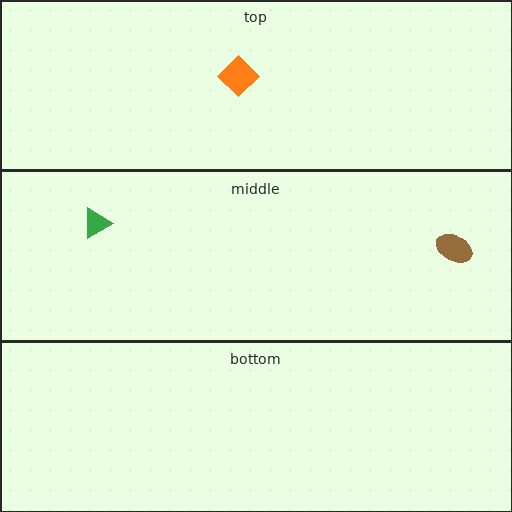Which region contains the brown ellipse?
The middle region.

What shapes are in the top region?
The orange diamond.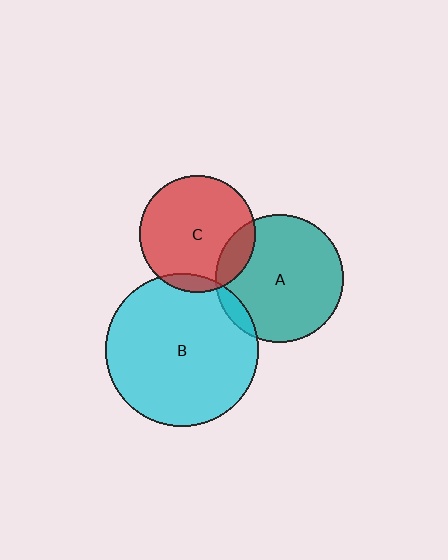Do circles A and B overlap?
Yes.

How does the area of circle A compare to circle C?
Approximately 1.2 times.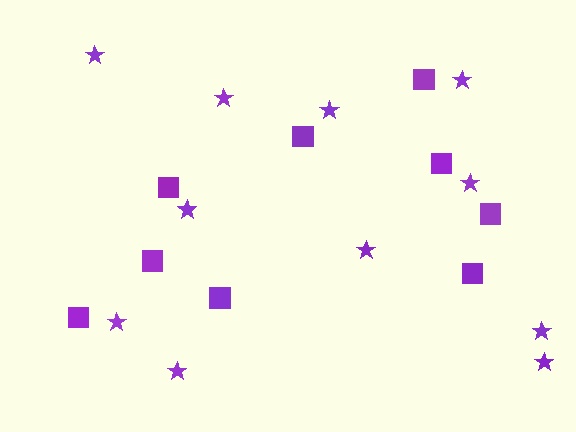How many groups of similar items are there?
There are 2 groups: one group of stars (11) and one group of squares (9).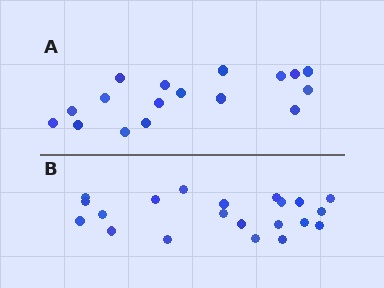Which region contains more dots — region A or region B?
Region B (the bottom region) has more dots.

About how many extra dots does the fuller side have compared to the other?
Region B has about 4 more dots than region A.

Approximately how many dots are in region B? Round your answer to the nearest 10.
About 20 dots. (The exact count is 21, which rounds to 20.)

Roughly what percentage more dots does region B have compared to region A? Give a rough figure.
About 25% more.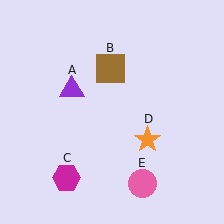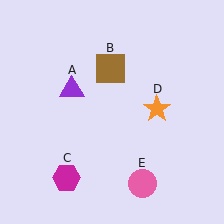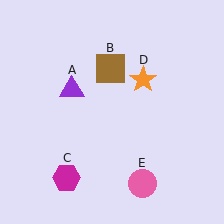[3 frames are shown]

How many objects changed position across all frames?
1 object changed position: orange star (object D).